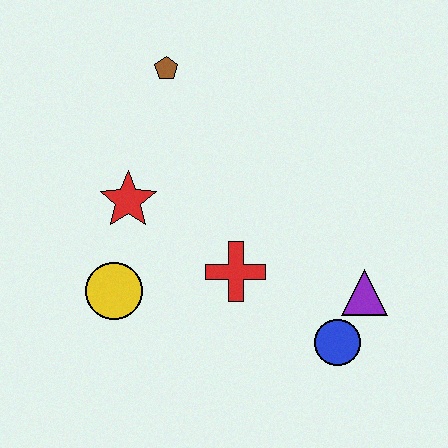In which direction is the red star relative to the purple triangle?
The red star is to the left of the purple triangle.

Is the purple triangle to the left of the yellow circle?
No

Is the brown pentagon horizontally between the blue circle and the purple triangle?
No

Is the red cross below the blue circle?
No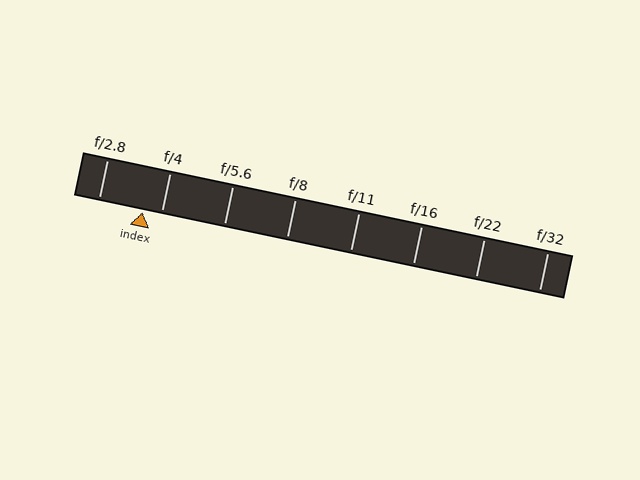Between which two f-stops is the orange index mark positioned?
The index mark is between f/2.8 and f/4.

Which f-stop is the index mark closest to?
The index mark is closest to f/4.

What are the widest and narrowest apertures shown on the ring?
The widest aperture shown is f/2.8 and the narrowest is f/32.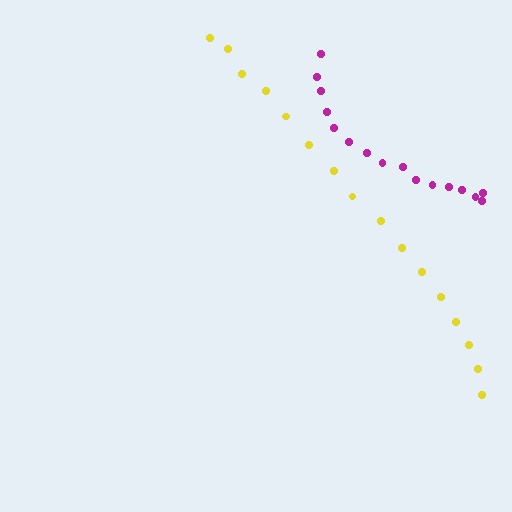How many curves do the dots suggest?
There are 2 distinct paths.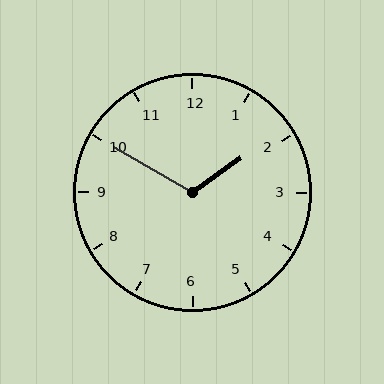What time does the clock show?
1:50.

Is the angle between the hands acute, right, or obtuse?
It is obtuse.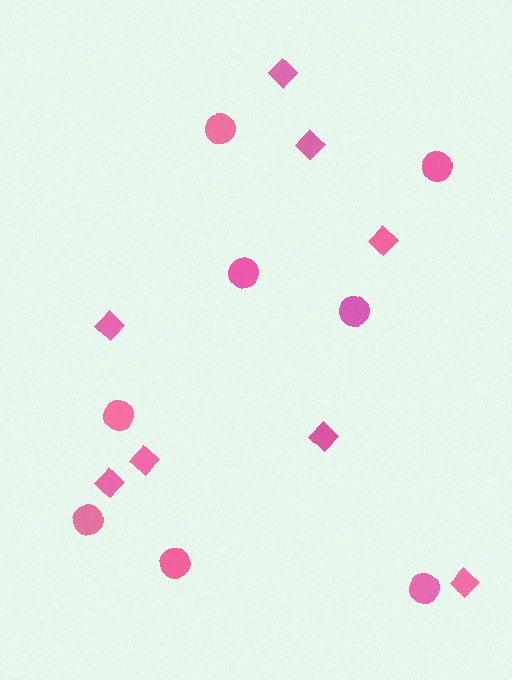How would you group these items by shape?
There are 2 groups: one group of diamonds (8) and one group of circles (8).